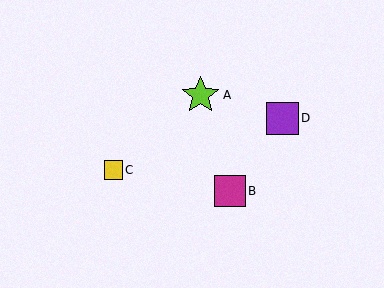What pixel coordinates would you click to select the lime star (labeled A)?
Click at (200, 95) to select the lime star A.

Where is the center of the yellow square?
The center of the yellow square is at (113, 170).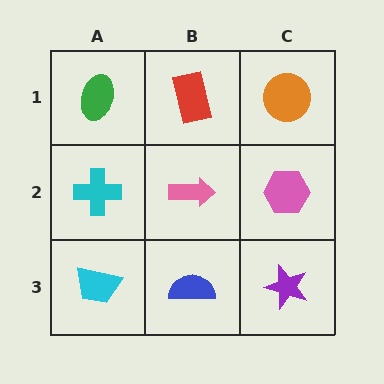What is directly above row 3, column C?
A pink hexagon.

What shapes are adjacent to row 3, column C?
A pink hexagon (row 2, column C), a blue semicircle (row 3, column B).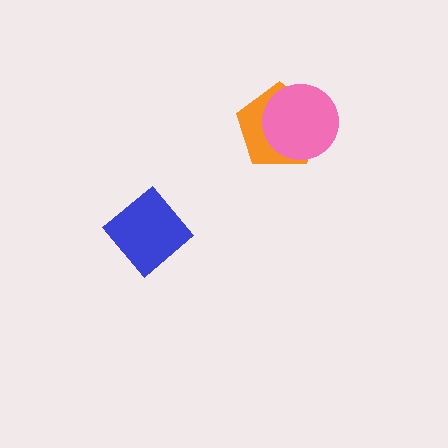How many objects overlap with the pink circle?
1 object overlaps with the pink circle.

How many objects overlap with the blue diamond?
0 objects overlap with the blue diamond.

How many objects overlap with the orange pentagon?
1 object overlaps with the orange pentagon.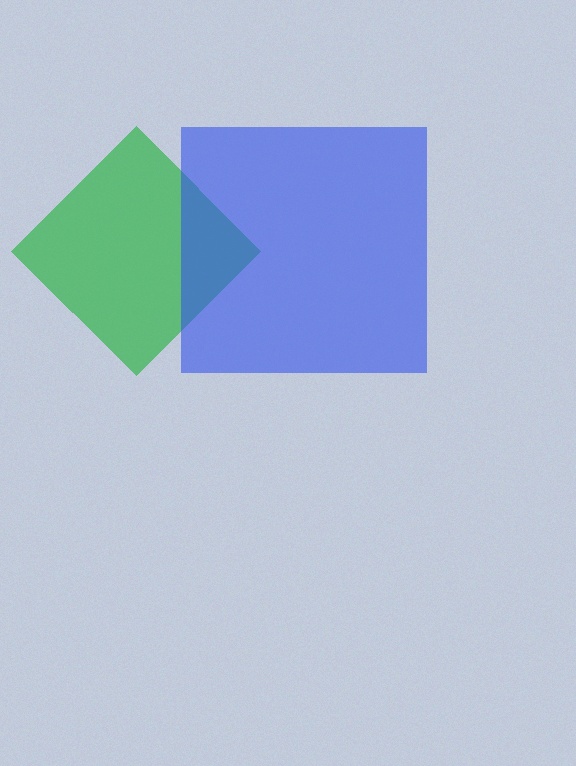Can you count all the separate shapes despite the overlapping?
Yes, there are 2 separate shapes.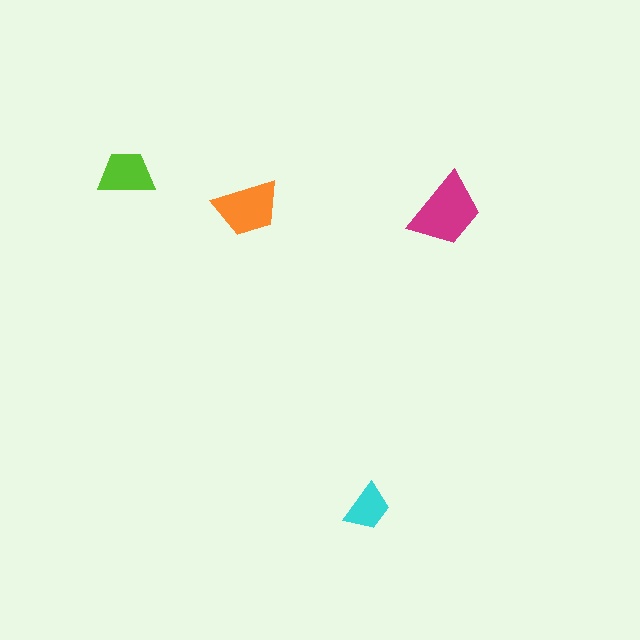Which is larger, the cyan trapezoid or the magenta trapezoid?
The magenta one.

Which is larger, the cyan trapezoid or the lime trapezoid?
The lime one.